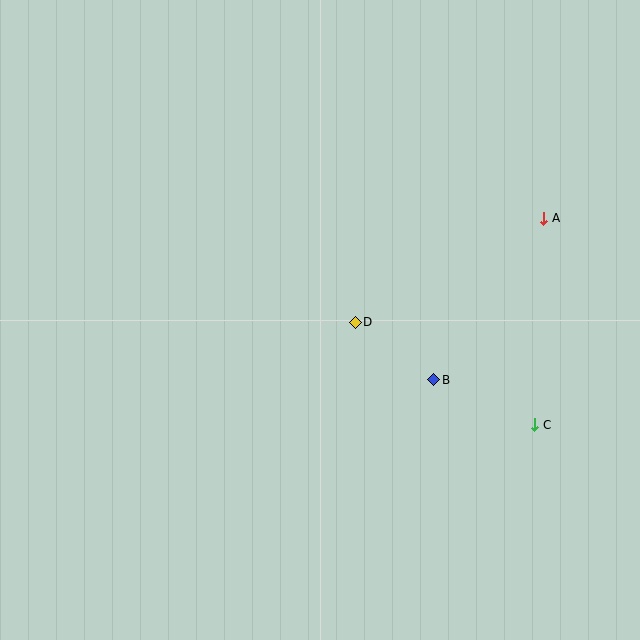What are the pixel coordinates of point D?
Point D is at (355, 322).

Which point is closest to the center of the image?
Point D at (355, 322) is closest to the center.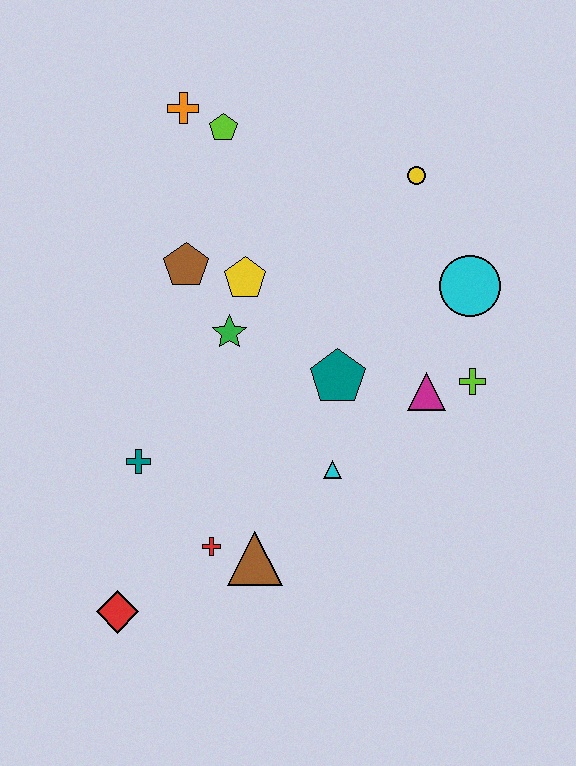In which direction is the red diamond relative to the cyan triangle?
The red diamond is to the left of the cyan triangle.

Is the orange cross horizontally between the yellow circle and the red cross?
No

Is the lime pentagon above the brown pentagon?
Yes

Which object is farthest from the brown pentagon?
The red diamond is farthest from the brown pentagon.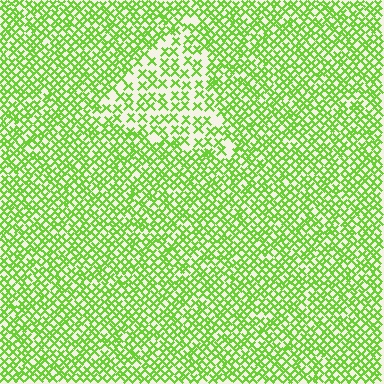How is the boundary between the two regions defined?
The boundary is defined by a change in element density (approximately 1.8x ratio). All elements are the same color, size, and shape.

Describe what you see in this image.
The image contains small lime elements arranged at two different densities. A triangle-shaped region is visible where the elements are less densely packed than the surrounding area.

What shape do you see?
I see a triangle.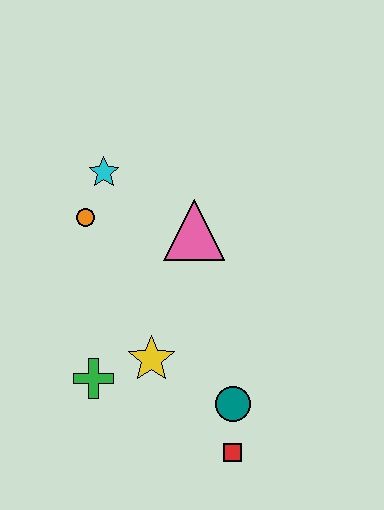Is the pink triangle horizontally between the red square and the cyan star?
Yes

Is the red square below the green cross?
Yes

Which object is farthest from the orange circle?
The red square is farthest from the orange circle.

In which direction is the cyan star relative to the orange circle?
The cyan star is above the orange circle.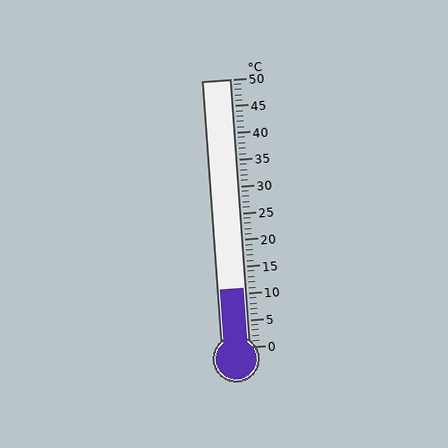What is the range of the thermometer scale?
The thermometer scale ranges from 0°C to 50°C.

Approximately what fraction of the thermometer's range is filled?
The thermometer is filled to approximately 20% of its range.